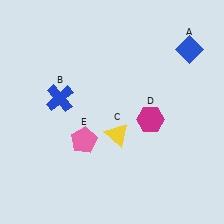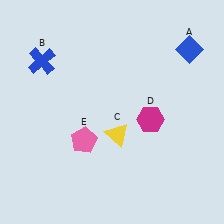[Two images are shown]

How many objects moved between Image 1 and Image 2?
1 object moved between the two images.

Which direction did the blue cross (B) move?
The blue cross (B) moved up.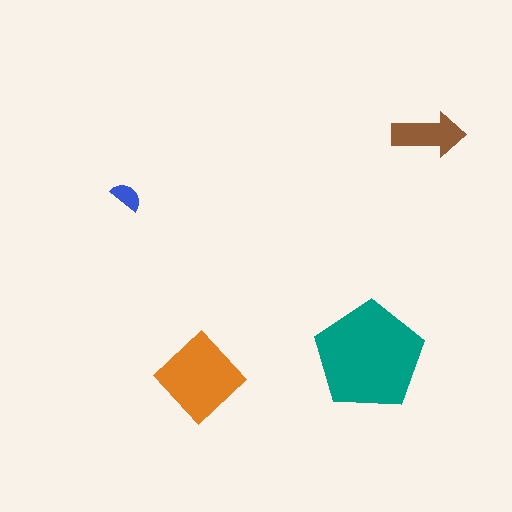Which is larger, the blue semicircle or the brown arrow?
The brown arrow.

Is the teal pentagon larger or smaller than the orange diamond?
Larger.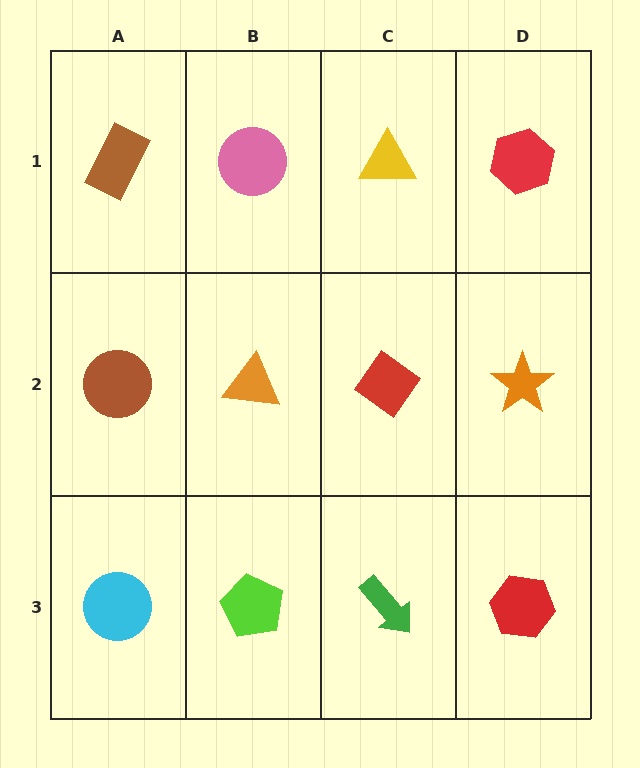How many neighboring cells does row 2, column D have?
3.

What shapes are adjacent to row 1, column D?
An orange star (row 2, column D), a yellow triangle (row 1, column C).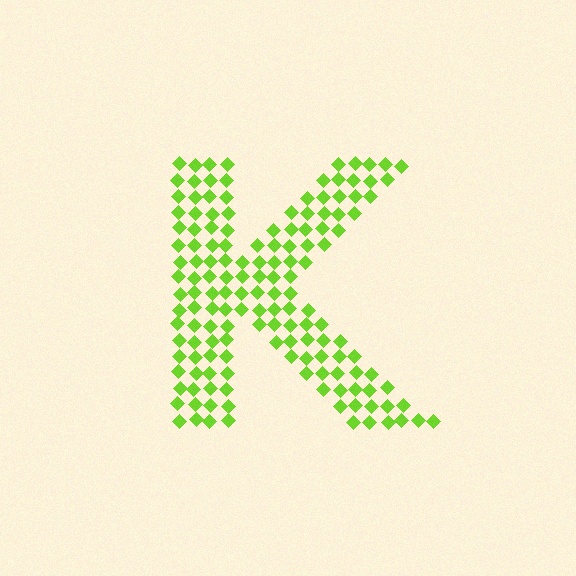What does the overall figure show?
The overall figure shows the letter K.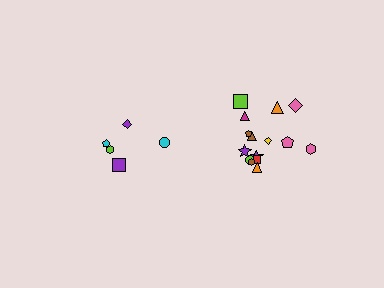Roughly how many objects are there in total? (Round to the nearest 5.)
Roughly 20 objects in total.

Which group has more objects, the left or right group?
The right group.